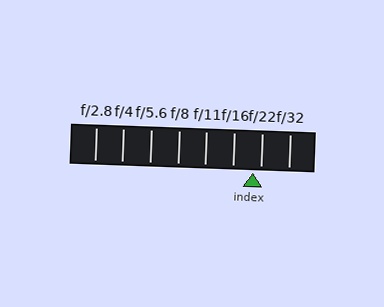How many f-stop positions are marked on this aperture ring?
There are 8 f-stop positions marked.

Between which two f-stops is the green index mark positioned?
The index mark is between f/16 and f/22.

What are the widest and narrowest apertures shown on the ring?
The widest aperture shown is f/2.8 and the narrowest is f/32.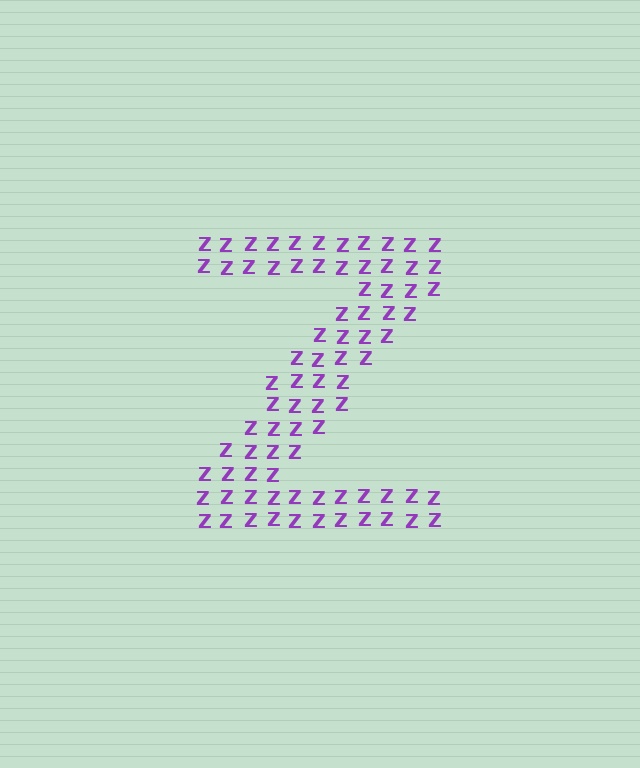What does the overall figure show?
The overall figure shows the letter Z.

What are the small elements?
The small elements are letter Z's.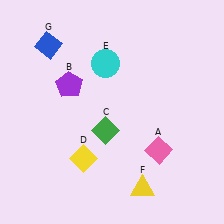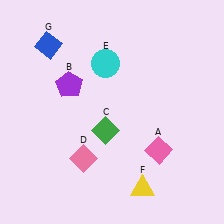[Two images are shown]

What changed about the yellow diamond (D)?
In Image 1, D is yellow. In Image 2, it changed to pink.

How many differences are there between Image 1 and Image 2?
There is 1 difference between the two images.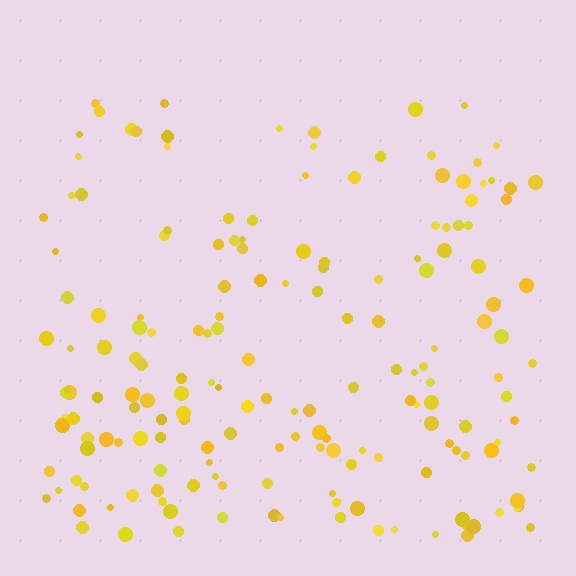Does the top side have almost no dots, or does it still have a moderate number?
Still a moderate number, just noticeably fewer than the bottom.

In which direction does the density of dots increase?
From top to bottom, with the bottom side densest.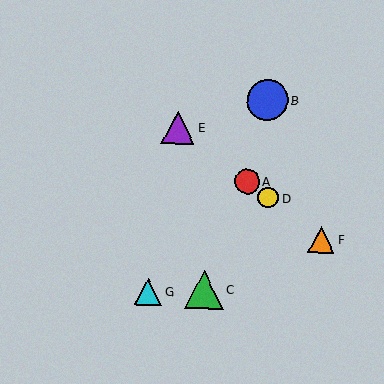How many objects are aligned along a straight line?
4 objects (A, D, E, F) are aligned along a straight line.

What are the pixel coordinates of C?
Object C is at (204, 290).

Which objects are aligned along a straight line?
Objects A, D, E, F are aligned along a straight line.